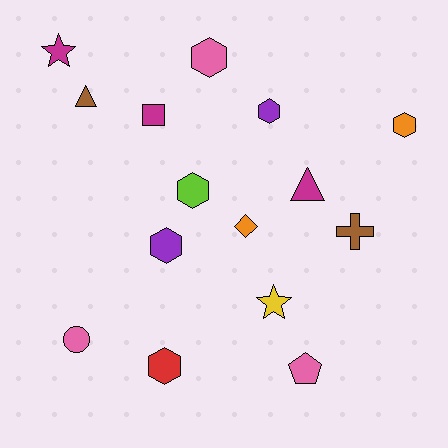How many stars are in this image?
There are 2 stars.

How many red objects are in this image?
There is 1 red object.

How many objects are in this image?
There are 15 objects.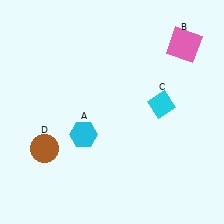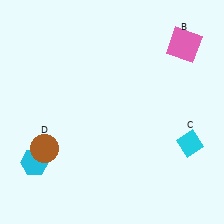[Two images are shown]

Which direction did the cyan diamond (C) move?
The cyan diamond (C) moved down.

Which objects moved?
The objects that moved are: the cyan hexagon (A), the cyan diamond (C).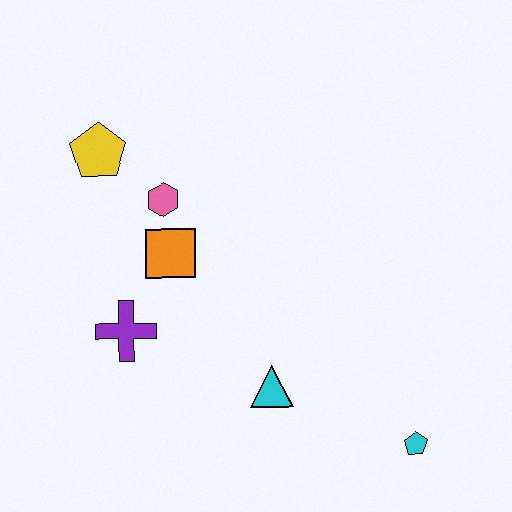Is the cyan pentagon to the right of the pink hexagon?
Yes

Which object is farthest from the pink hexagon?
The cyan pentagon is farthest from the pink hexagon.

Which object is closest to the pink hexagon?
The orange square is closest to the pink hexagon.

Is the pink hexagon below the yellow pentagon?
Yes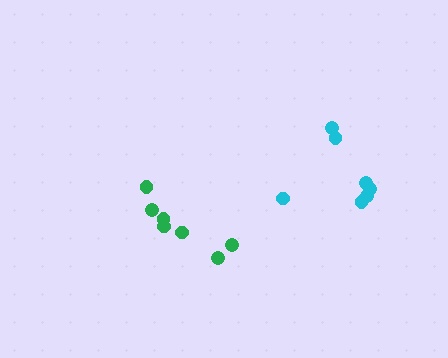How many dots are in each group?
Group 1: 7 dots, Group 2: 7 dots (14 total).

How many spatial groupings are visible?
There are 2 spatial groupings.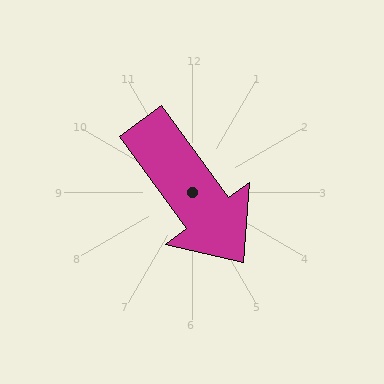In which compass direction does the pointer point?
Southeast.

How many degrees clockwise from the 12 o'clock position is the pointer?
Approximately 144 degrees.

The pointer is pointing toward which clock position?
Roughly 5 o'clock.